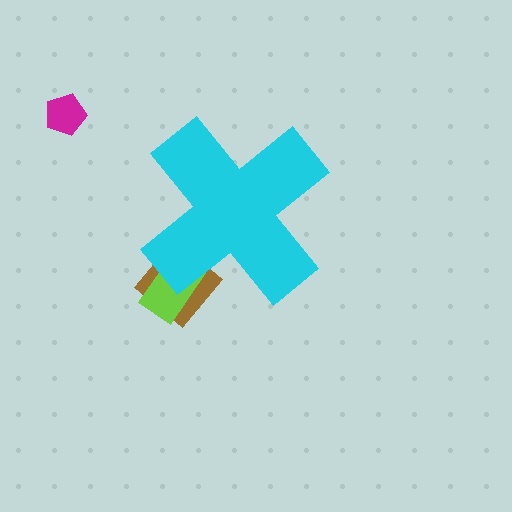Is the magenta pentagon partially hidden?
No, the magenta pentagon is fully visible.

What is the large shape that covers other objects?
A cyan cross.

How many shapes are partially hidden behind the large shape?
2 shapes are partially hidden.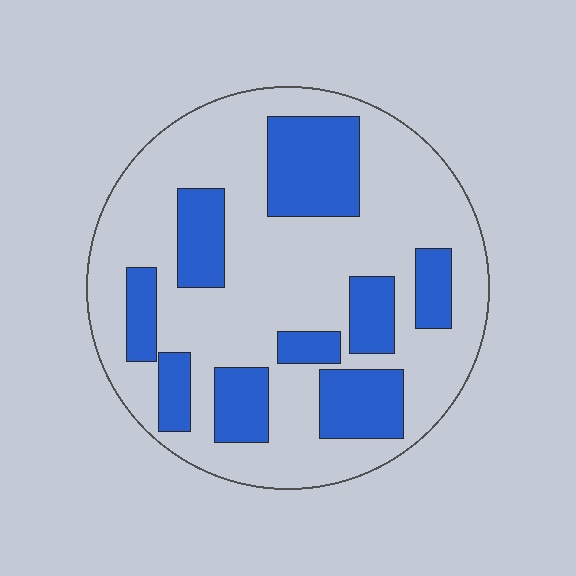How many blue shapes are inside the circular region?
9.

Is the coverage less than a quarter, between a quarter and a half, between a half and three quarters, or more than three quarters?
Between a quarter and a half.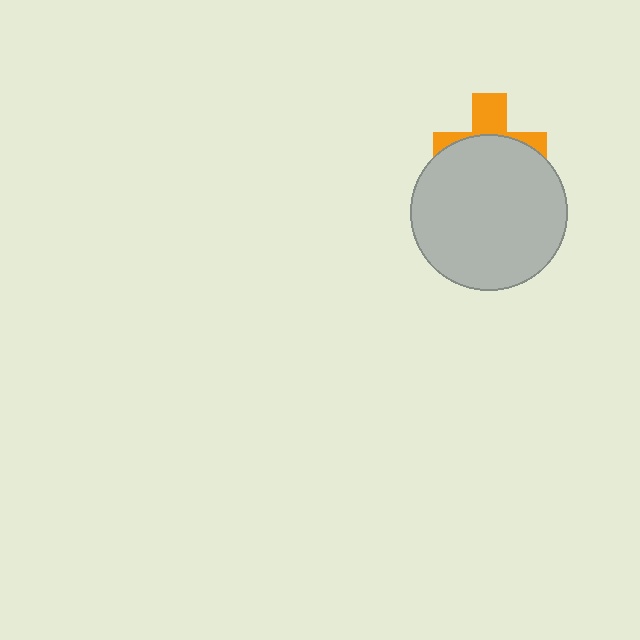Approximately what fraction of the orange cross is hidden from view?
Roughly 64% of the orange cross is hidden behind the light gray circle.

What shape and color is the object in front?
The object in front is a light gray circle.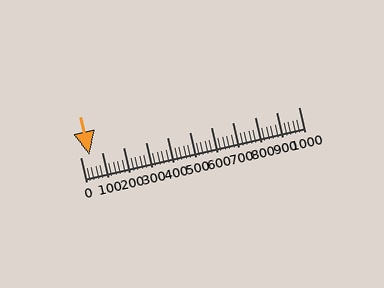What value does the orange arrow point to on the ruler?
The orange arrow points to approximately 42.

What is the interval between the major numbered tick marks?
The major tick marks are spaced 100 units apart.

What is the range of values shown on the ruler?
The ruler shows values from 0 to 1000.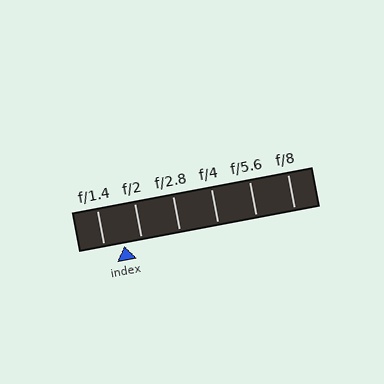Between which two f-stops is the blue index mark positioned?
The index mark is between f/1.4 and f/2.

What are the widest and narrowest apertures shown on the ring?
The widest aperture shown is f/1.4 and the narrowest is f/8.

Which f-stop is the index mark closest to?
The index mark is closest to f/2.